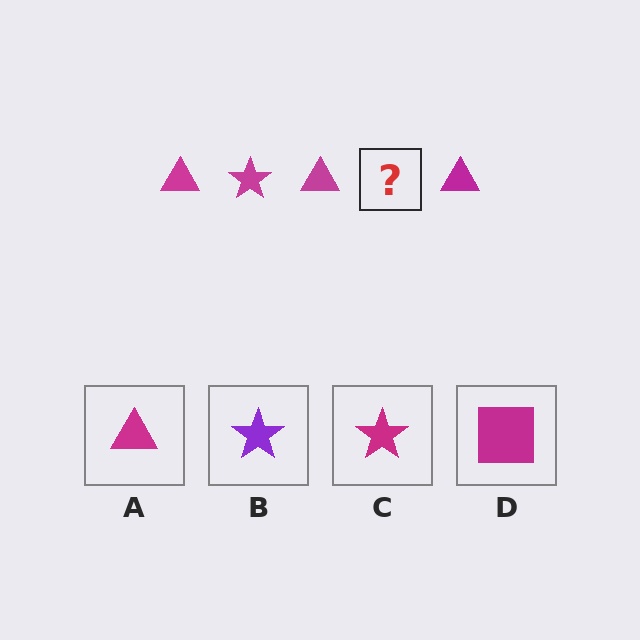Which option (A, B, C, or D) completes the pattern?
C.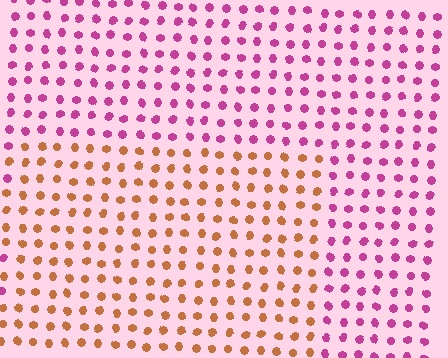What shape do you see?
I see a rectangle.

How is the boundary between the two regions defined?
The boundary is defined purely by a slight shift in hue (about 64 degrees). Spacing, size, and orientation are identical on both sides.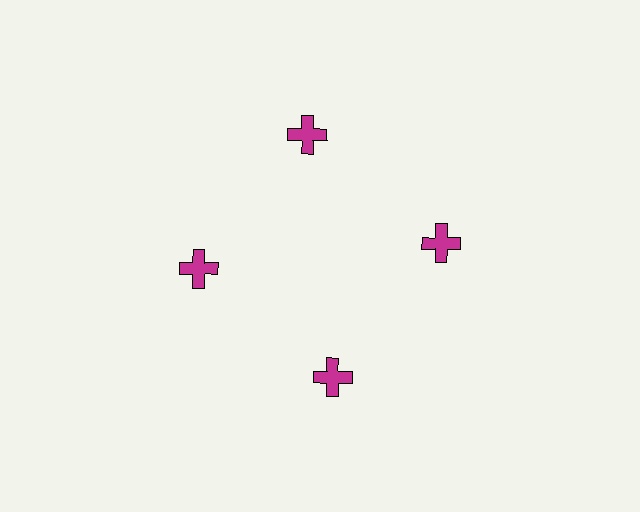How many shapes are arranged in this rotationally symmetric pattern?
There are 4 shapes, arranged in 4 groups of 1.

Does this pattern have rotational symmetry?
Yes, this pattern has 4-fold rotational symmetry. It looks the same after rotating 90 degrees around the center.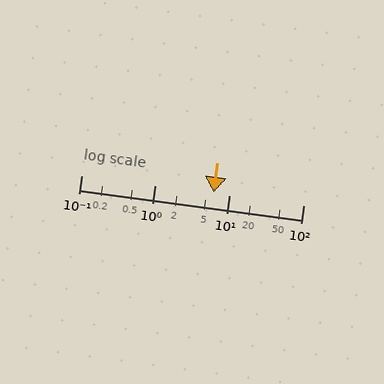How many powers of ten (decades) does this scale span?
The scale spans 3 decades, from 0.1 to 100.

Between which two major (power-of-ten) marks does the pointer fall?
The pointer is between 1 and 10.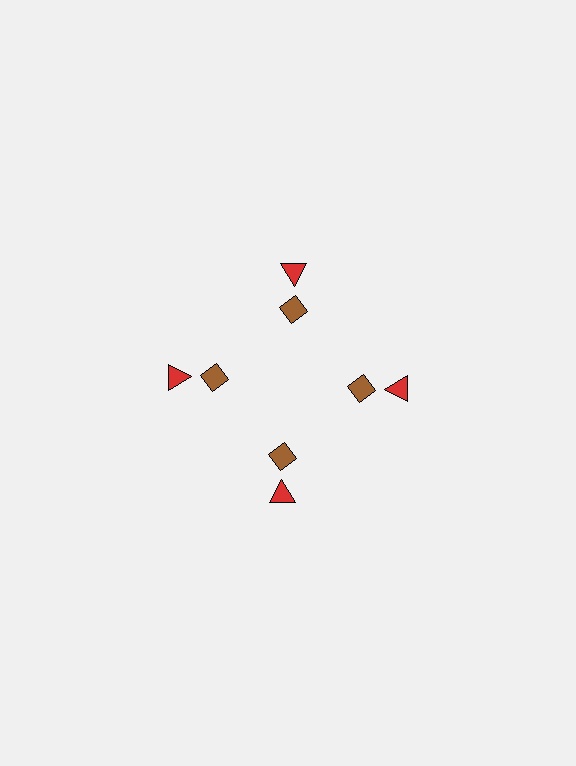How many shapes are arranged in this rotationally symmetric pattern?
There are 8 shapes, arranged in 4 groups of 2.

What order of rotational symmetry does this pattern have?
This pattern has 4-fold rotational symmetry.